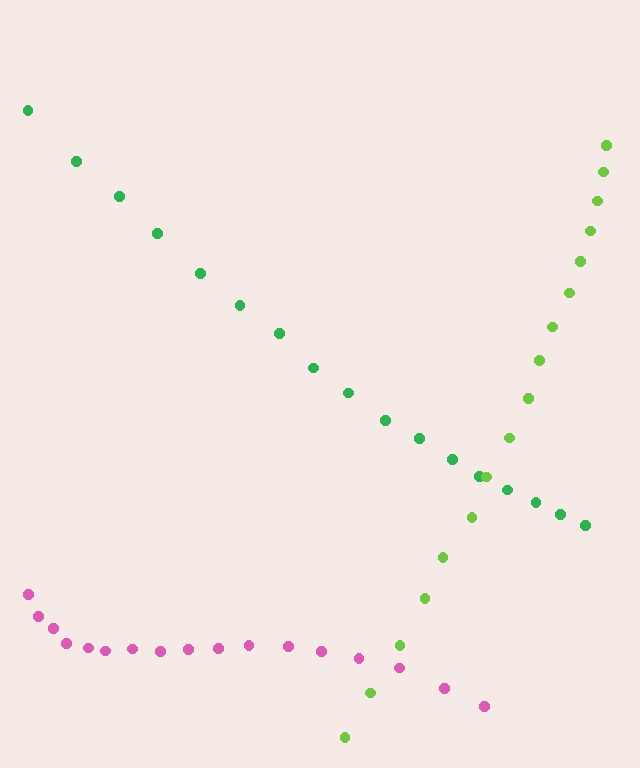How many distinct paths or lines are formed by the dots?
There are 3 distinct paths.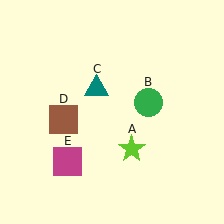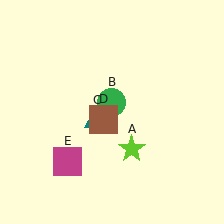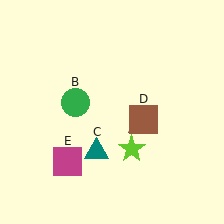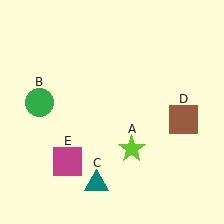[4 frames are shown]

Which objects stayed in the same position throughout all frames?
Lime star (object A) and magenta square (object E) remained stationary.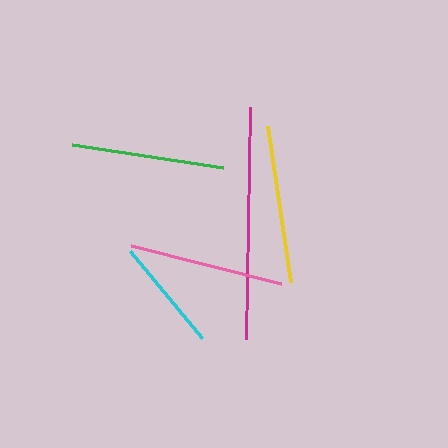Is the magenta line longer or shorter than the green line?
The magenta line is longer than the green line.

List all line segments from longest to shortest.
From longest to shortest: magenta, yellow, pink, green, cyan.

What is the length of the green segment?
The green segment is approximately 153 pixels long.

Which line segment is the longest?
The magenta line is the longest at approximately 231 pixels.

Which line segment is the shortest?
The cyan line is the shortest at approximately 113 pixels.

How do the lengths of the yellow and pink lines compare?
The yellow and pink lines are approximately the same length.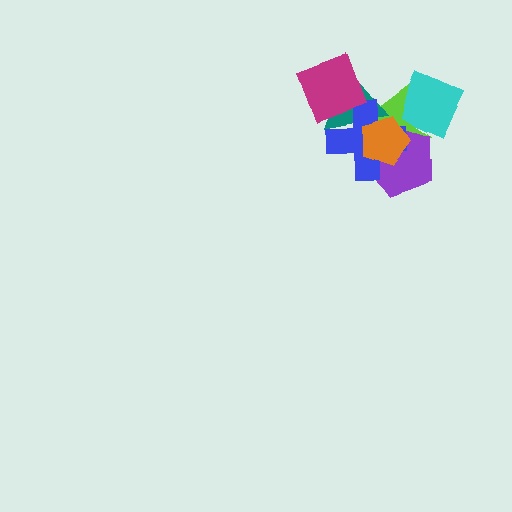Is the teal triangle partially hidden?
Yes, it is partially covered by another shape.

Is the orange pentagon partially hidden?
No, no other shape covers it.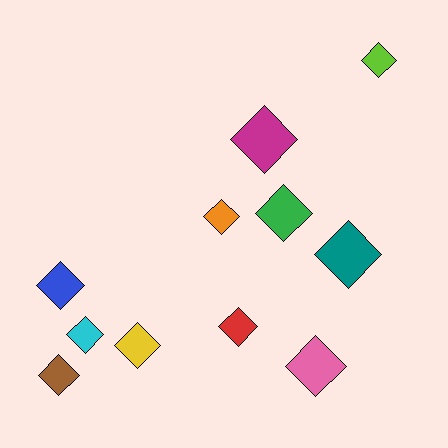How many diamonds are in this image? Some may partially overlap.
There are 11 diamonds.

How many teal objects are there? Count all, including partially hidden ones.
There is 1 teal object.